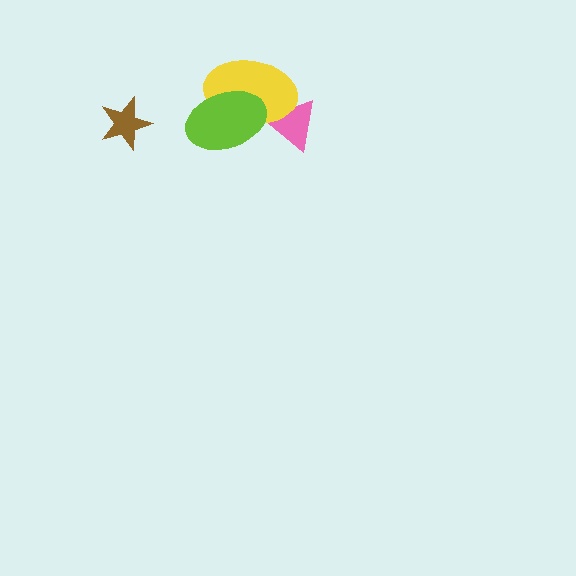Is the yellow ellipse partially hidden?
Yes, it is partially covered by another shape.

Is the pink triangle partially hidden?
Yes, it is partially covered by another shape.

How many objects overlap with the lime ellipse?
1 object overlaps with the lime ellipse.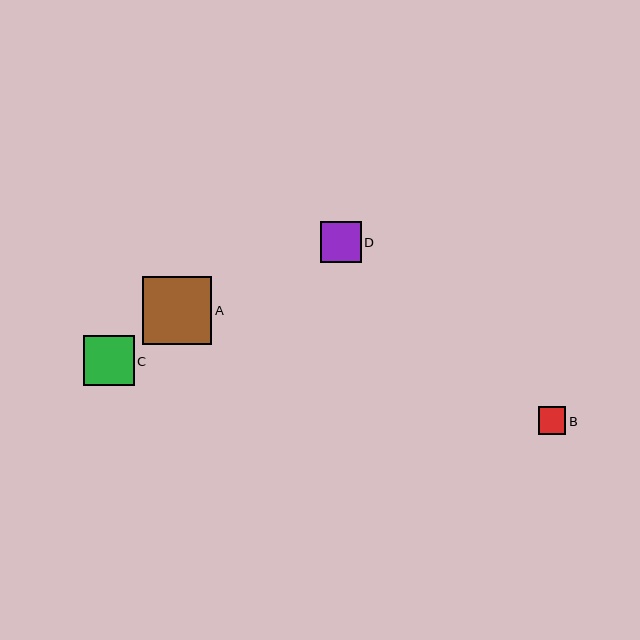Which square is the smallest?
Square B is the smallest with a size of approximately 28 pixels.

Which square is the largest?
Square A is the largest with a size of approximately 69 pixels.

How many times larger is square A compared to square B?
Square A is approximately 2.5 times the size of square B.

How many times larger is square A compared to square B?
Square A is approximately 2.5 times the size of square B.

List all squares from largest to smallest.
From largest to smallest: A, C, D, B.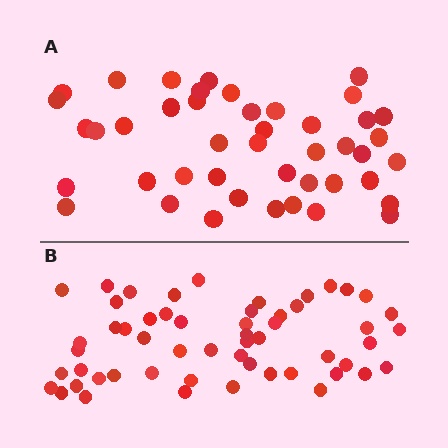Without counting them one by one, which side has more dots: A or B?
Region B (the bottom region) has more dots.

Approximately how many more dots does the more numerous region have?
Region B has roughly 12 or so more dots than region A.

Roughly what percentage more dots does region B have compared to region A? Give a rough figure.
About 25% more.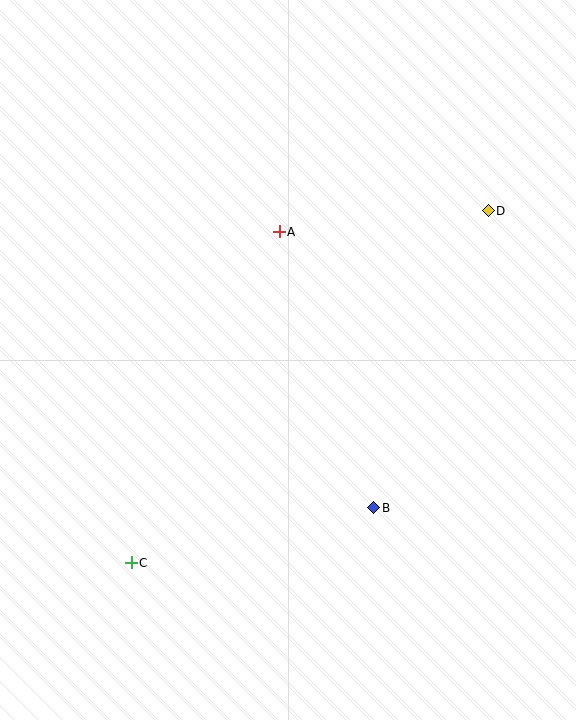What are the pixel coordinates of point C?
Point C is at (131, 563).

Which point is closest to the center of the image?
Point A at (279, 232) is closest to the center.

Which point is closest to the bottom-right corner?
Point B is closest to the bottom-right corner.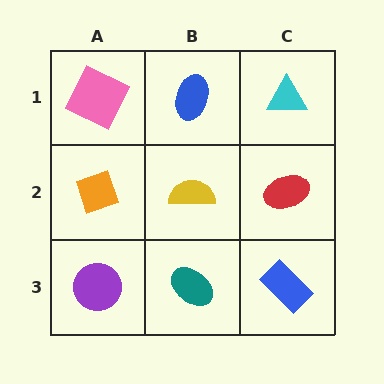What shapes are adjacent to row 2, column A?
A pink square (row 1, column A), a purple circle (row 3, column A), a yellow semicircle (row 2, column B).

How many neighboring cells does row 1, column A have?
2.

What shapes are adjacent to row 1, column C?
A red ellipse (row 2, column C), a blue ellipse (row 1, column B).